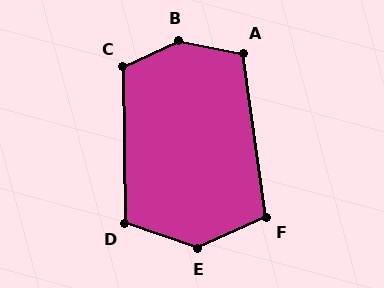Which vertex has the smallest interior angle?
F, at approximately 106 degrees.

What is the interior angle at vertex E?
Approximately 137 degrees (obtuse).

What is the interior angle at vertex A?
Approximately 109 degrees (obtuse).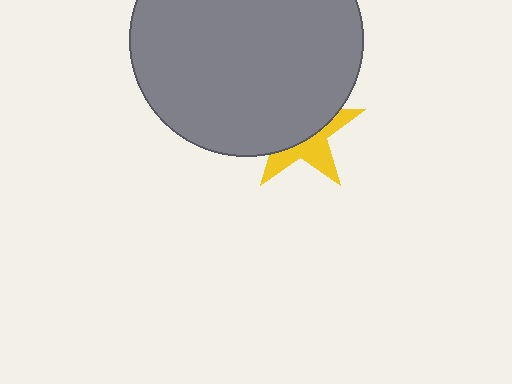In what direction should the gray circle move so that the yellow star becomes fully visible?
The gray circle should move up. That is the shortest direction to clear the overlap and leave the yellow star fully visible.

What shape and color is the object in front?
The object in front is a gray circle.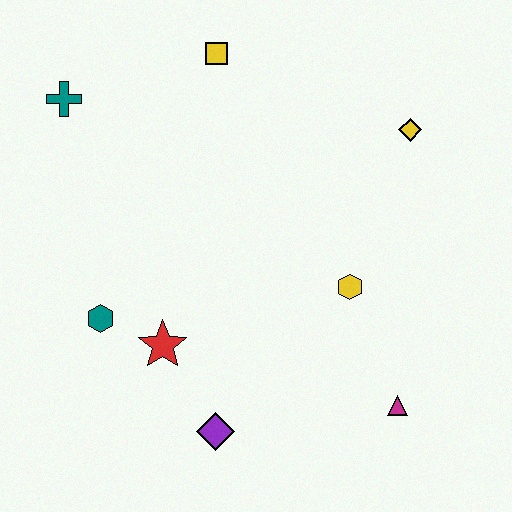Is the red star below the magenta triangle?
No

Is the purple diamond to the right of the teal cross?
Yes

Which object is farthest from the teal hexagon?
The yellow diamond is farthest from the teal hexagon.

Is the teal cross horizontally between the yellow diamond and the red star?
No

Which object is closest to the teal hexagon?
The red star is closest to the teal hexagon.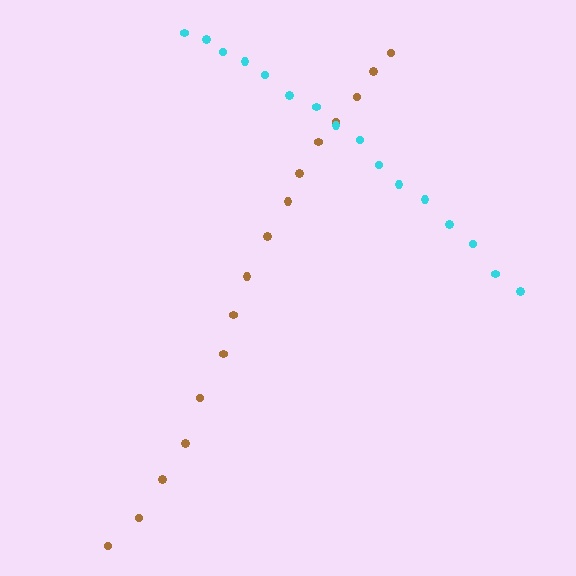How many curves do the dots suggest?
There are 2 distinct paths.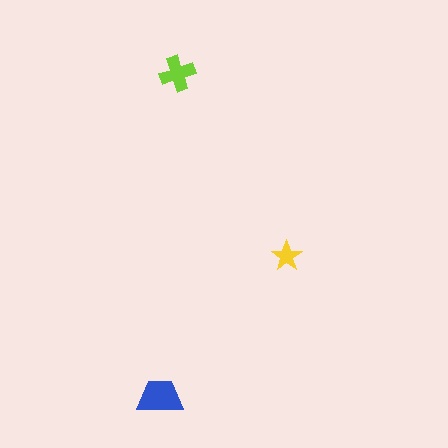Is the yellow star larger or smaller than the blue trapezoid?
Smaller.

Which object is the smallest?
The yellow star.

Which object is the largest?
The blue trapezoid.